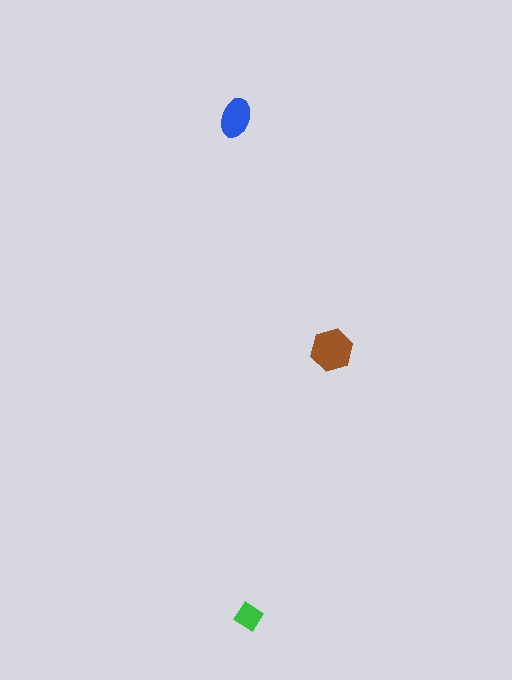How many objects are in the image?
There are 3 objects in the image.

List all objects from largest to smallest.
The brown hexagon, the blue ellipse, the green diamond.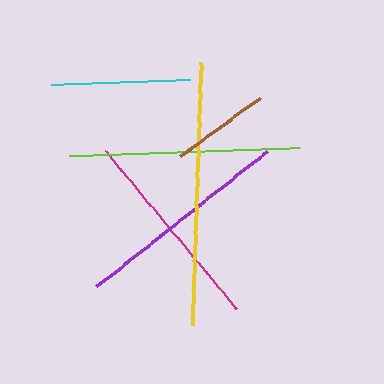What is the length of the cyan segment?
The cyan segment is approximately 138 pixels long.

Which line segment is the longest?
The yellow line is the longest at approximately 264 pixels.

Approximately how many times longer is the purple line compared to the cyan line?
The purple line is approximately 1.6 times the length of the cyan line.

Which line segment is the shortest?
The brown line is the shortest at approximately 99 pixels.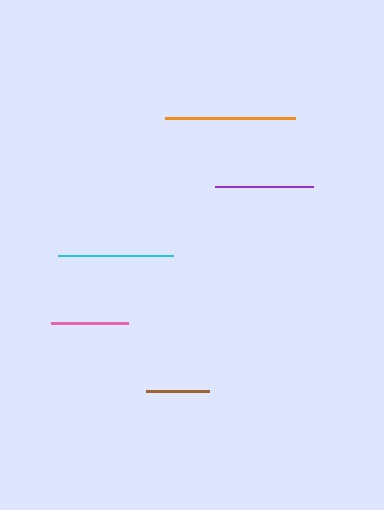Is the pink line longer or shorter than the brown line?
The pink line is longer than the brown line.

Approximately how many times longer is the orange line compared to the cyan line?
The orange line is approximately 1.1 times the length of the cyan line.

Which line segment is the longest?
The orange line is the longest at approximately 131 pixels.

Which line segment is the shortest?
The brown line is the shortest at approximately 63 pixels.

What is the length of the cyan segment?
The cyan segment is approximately 115 pixels long.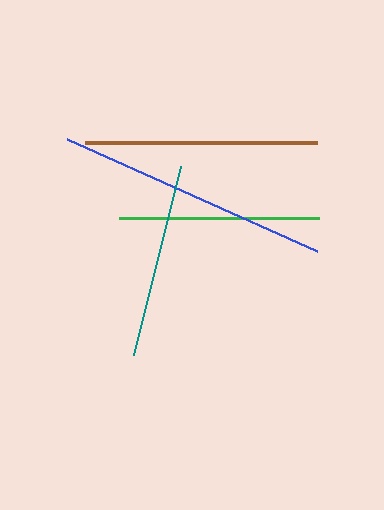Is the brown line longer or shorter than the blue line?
The blue line is longer than the brown line.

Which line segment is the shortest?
The teal line is the shortest at approximately 194 pixels.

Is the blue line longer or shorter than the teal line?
The blue line is longer than the teal line.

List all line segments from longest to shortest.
From longest to shortest: blue, brown, green, teal.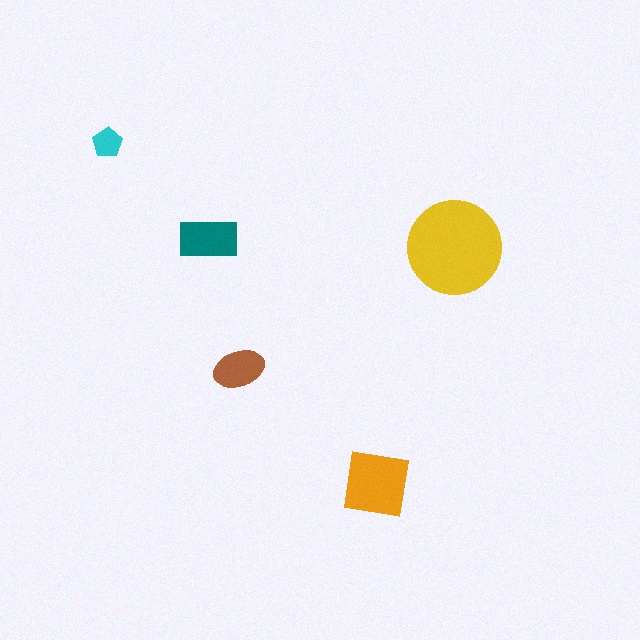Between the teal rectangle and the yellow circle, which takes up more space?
The yellow circle.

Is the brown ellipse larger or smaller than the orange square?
Smaller.